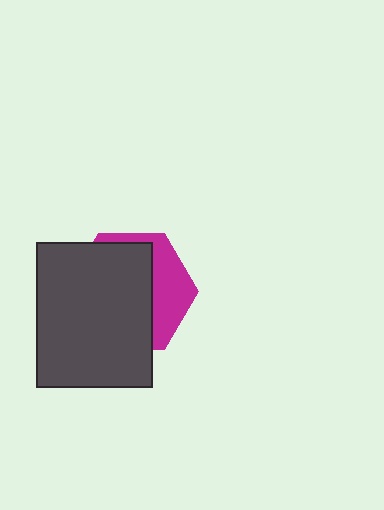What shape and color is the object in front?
The object in front is a dark gray rectangle.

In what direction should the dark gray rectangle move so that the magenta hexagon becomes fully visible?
The dark gray rectangle should move left. That is the shortest direction to clear the overlap and leave the magenta hexagon fully visible.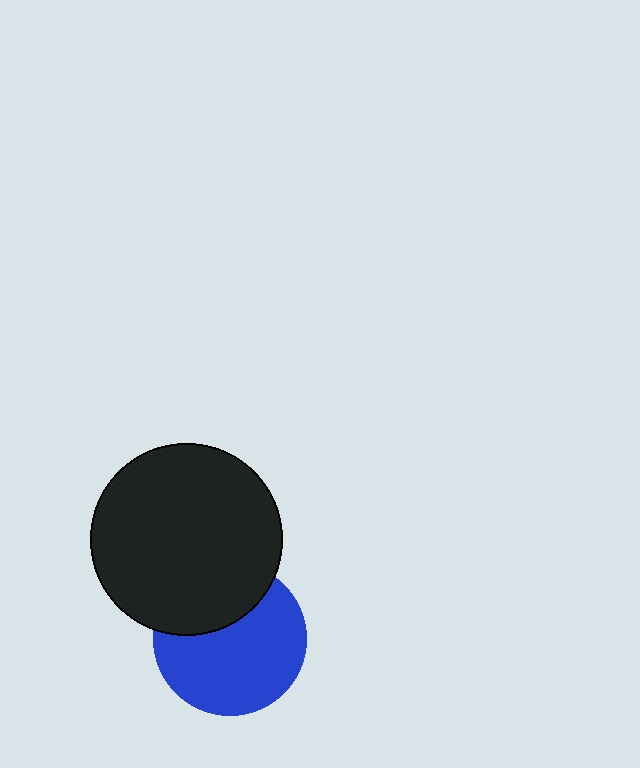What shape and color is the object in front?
The object in front is a black circle.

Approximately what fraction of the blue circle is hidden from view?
Roughly 32% of the blue circle is hidden behind the black circle.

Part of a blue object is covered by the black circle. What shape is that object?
It is a circle.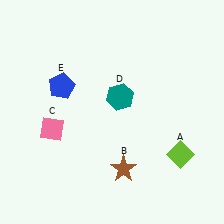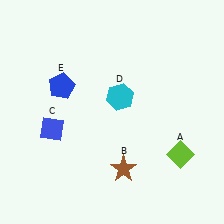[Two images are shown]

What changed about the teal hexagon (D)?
In Image 1, D is teal. In Image 2, it changed to cyan.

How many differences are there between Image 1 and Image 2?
There are 2 differences between the two images.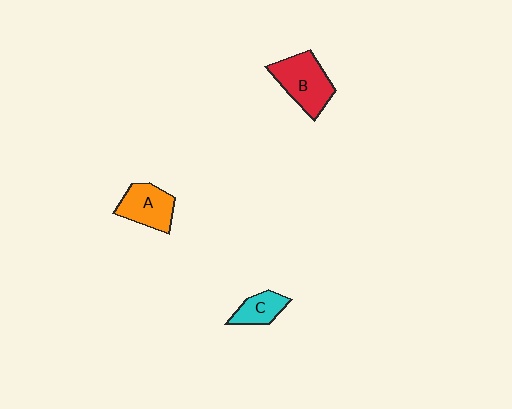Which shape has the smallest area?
Shape C (cyan).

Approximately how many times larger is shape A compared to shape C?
Approximately 1.5 times.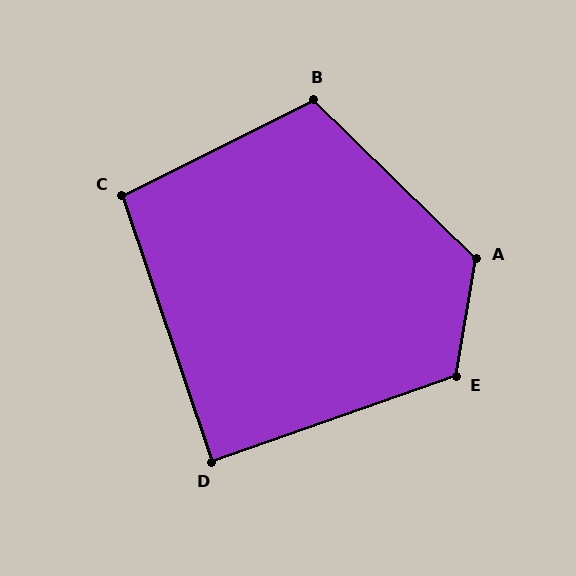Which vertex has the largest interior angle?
A, at approximately 125 degrees.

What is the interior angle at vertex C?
Approximately 98 degrees (obtuse).